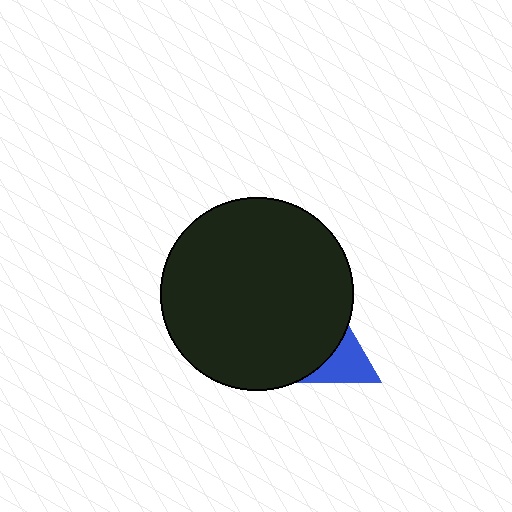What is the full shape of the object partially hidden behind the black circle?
The partially hidden object is a blue triangle.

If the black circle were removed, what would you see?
You would see the complete blue triangle.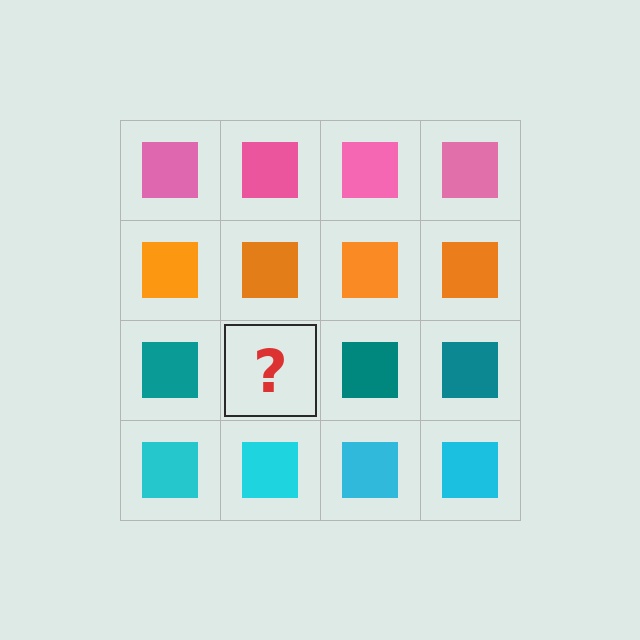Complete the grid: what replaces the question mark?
The question mark should be replaced with a teal square.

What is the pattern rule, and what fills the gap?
The rule is that each row has a consistent color. The gap should be filled with a teal square.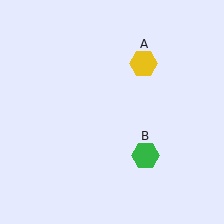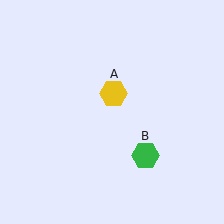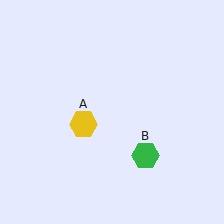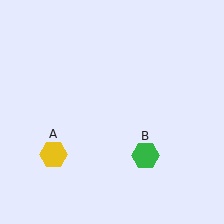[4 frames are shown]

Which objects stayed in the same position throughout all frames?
Green hexagon (object B) remained stationary.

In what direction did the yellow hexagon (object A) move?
The yellow hexagon (object A) moved down and to the left.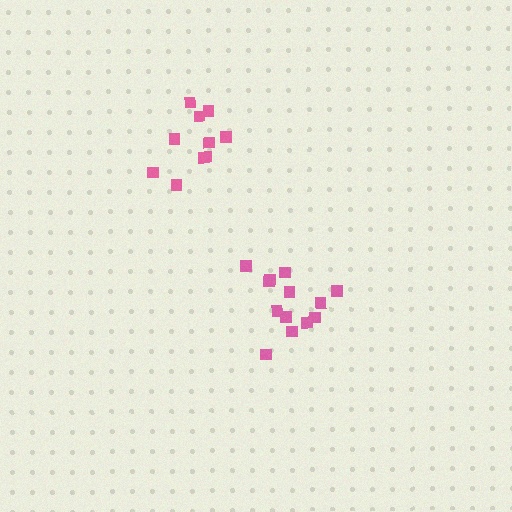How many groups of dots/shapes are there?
There are 2 groups.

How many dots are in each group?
Group 1: 10 dots, Group 2: 13 dots (23 total).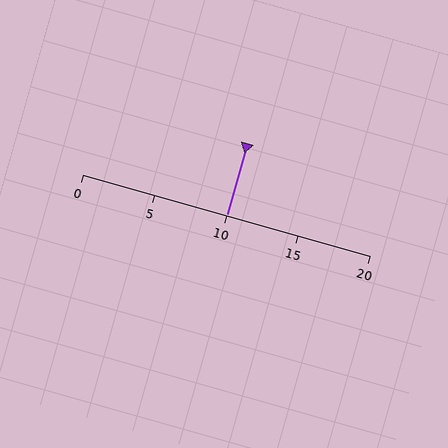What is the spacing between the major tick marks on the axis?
The major ticks are spaced 5 apart.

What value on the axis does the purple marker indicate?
The marker indicates approximately 10.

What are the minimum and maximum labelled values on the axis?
The axis runs from 0 to 20.